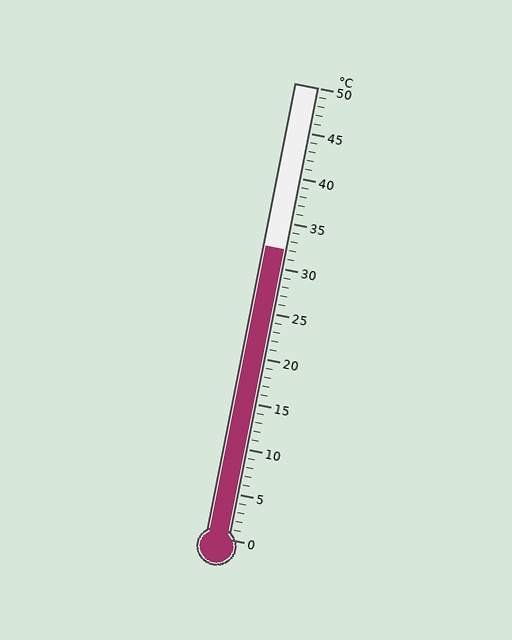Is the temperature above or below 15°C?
The temperature is above 15°C.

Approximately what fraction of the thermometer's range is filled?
The thermometer is filled to approximately 65% of its range.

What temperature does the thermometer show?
The thermometer shows approximately 32°C.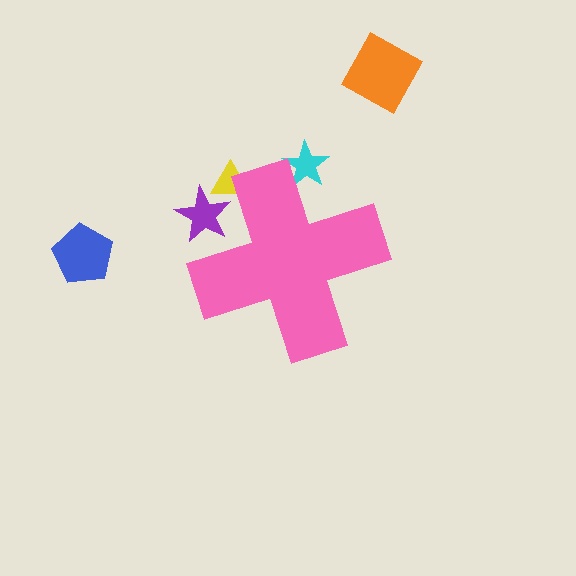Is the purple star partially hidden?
Yes, the purple star is partially hidden behind the pink cross.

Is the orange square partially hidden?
No, the orange square is fully visible.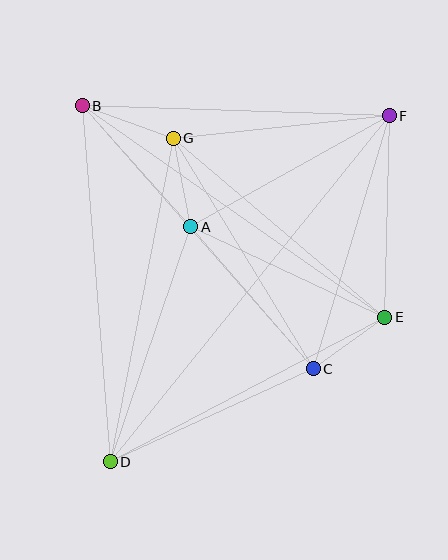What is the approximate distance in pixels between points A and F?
The distance between A and F is approximately 227 pixels.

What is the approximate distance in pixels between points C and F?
The distance between C and F is approximately 264 pixels.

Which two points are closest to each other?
Points C and E are closest to each other.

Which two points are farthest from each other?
Points D and F are farthest from each other.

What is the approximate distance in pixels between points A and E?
The distance between A and E is approximately 214 pixels.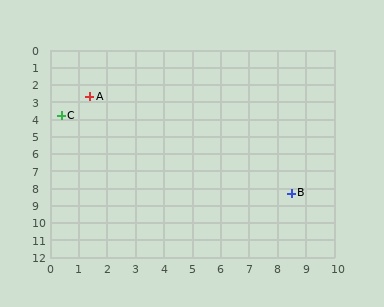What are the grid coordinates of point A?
Point A is at approximately (1.4, 2.7).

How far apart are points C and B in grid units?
Points C and B are about 9.3 grid units apart.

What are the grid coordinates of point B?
Point B is at approximately (8.5, 8.3).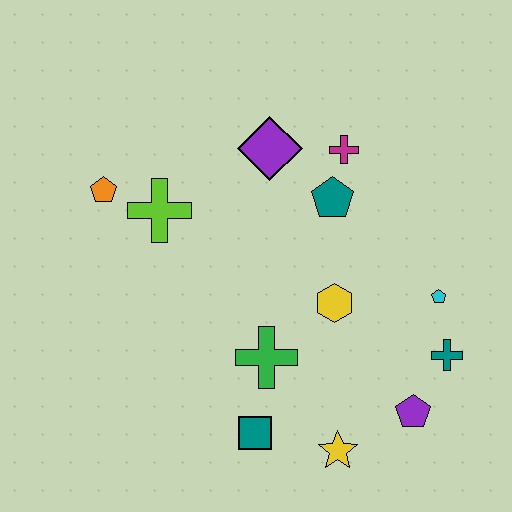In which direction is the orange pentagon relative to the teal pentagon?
The orange pentagon is to the left of the teal pentagon.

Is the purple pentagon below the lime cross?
Yes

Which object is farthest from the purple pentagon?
The orange pentagon is farthest from the purple pentagon.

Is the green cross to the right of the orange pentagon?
Yes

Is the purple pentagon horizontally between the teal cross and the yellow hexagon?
Yes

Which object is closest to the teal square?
The green cross is closest to the teal square.